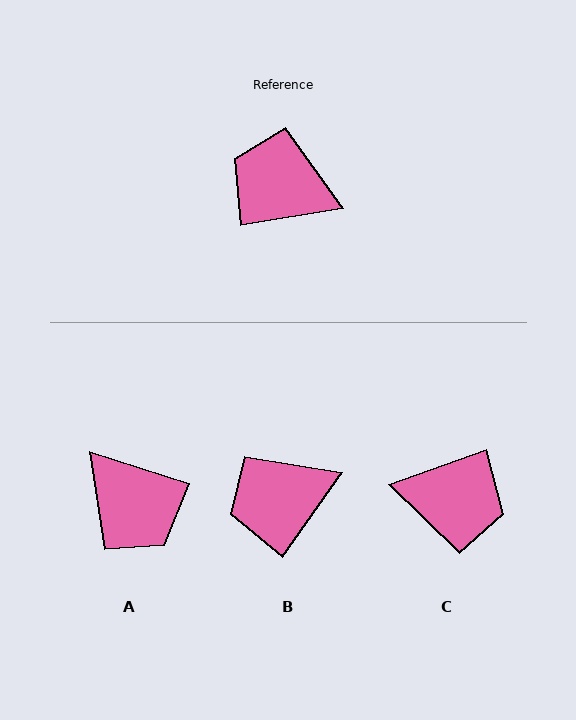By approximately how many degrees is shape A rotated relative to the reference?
Approximately 153 degrees counter-clockwise.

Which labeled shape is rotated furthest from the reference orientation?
C, about 170 degrees away.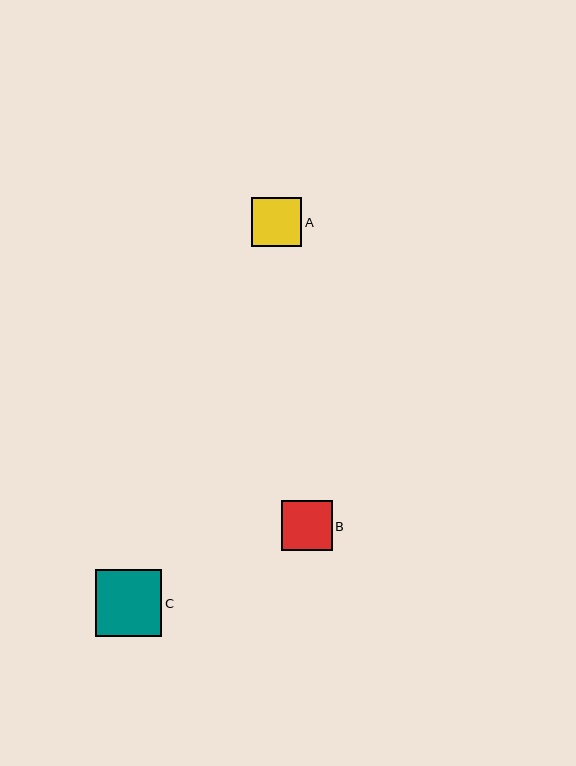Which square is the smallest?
Square A is the smallest with a size of approximately 50 pixels.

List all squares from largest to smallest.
From largest to smallest: C, B, A.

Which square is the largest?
Square C is the largest with a size of approximately 67 pixels.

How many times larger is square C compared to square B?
Square C is approximately 1.3 times the size of square B.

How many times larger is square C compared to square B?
Square C is approximately 1.3 times the size of square B.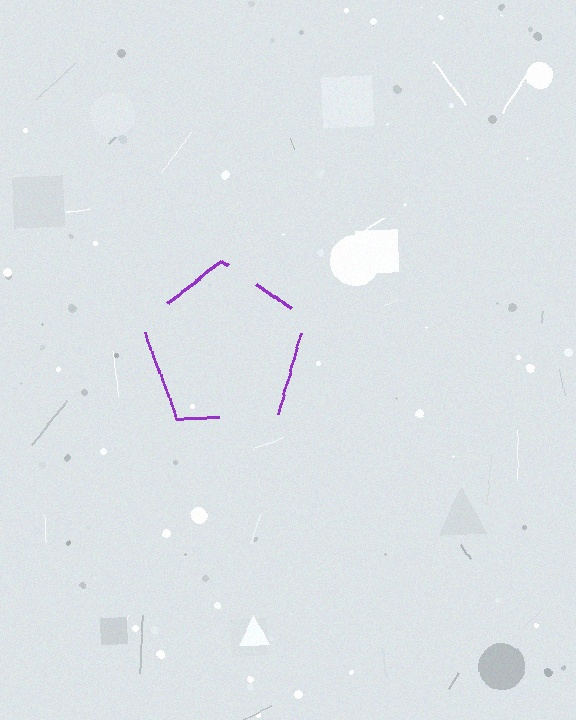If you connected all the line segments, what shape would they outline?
They would outline a pentagon.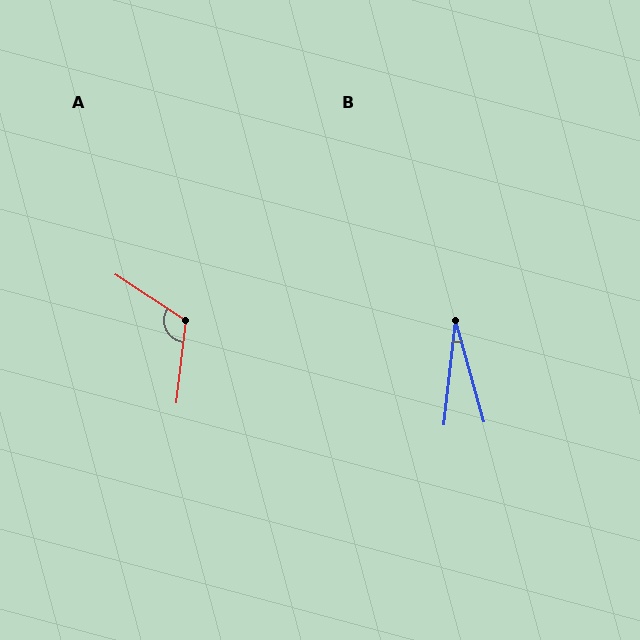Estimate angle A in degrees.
Approximately 116 degrees.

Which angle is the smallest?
B, at approximately 22 degrees.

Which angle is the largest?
A, at approximately 116 degrees.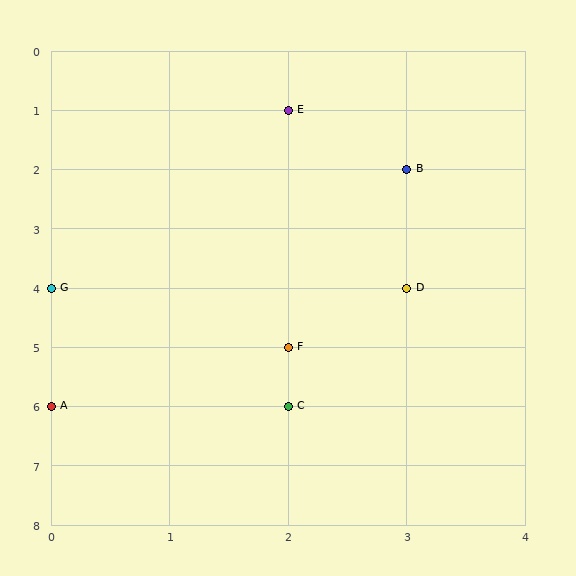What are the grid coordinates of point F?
Point F is at grid coordinates (2, 5).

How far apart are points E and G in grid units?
Points E and G are 2 columns and 3 rows apart (about 3.6 grid units diagonally).